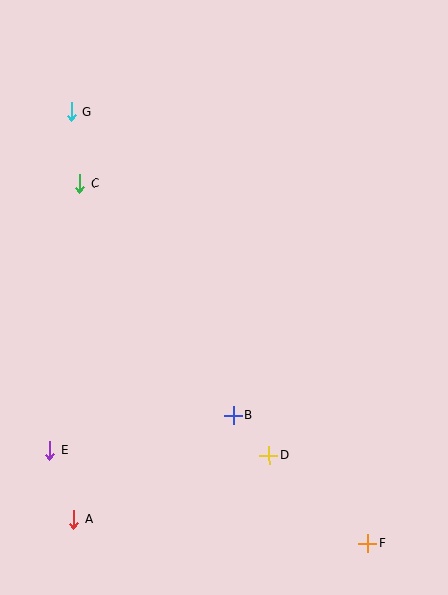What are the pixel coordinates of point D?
Point D is at (269, 455).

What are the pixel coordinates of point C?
Point C is at (80, 183).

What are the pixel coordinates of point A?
Point A is at (74, 520).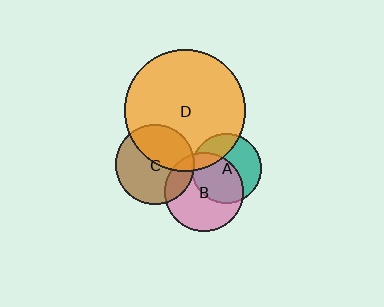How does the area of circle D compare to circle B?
Approximately 2.4 times.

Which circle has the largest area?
Circle D (orange).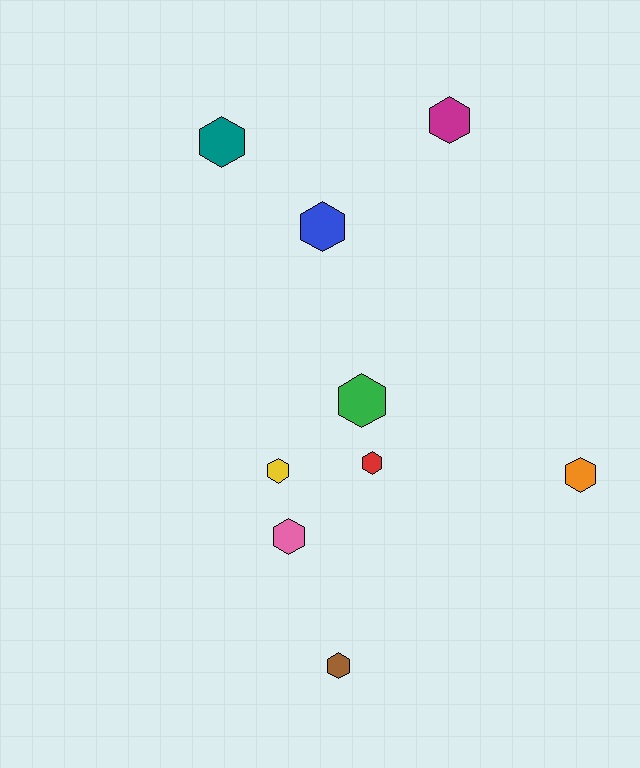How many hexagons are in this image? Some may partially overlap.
There are 9 hexagons.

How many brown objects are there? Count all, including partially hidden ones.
There is 1 brown object.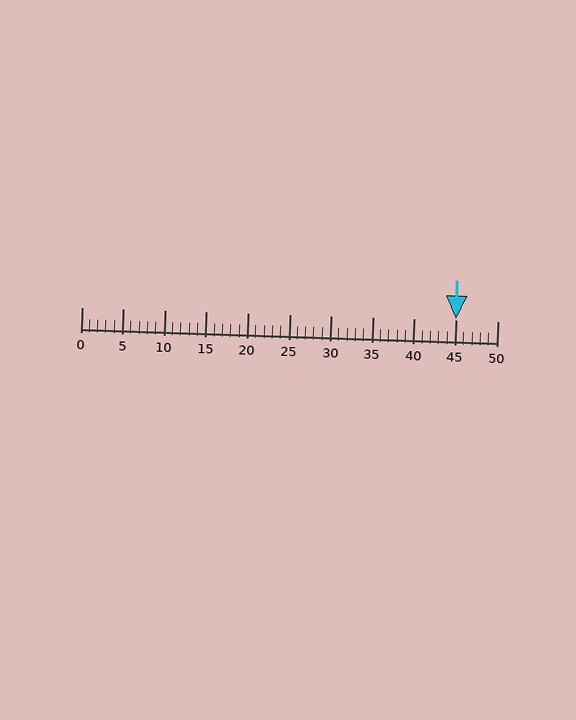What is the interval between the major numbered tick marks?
The major tick marks are spaced 5 units apart.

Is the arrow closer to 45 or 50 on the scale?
The arrow is closer to 45.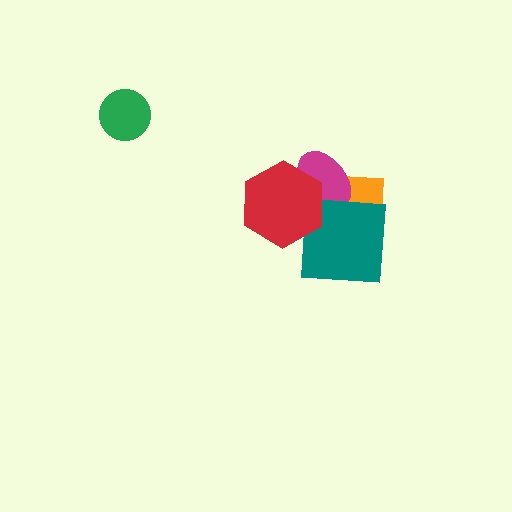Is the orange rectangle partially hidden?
Yes, it is partially covered by another shape.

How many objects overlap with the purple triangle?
4 objects overlap with the purple triangle.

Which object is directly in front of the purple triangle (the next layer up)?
The magenta ellipse is directly in front of the purple triangle.